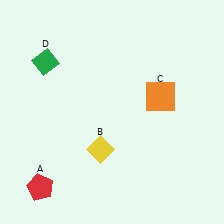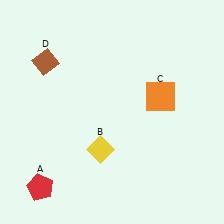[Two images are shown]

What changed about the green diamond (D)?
In Image 1, D is green. In Image 2, it changed to brown.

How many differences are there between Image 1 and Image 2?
There is 1 difference between the two images.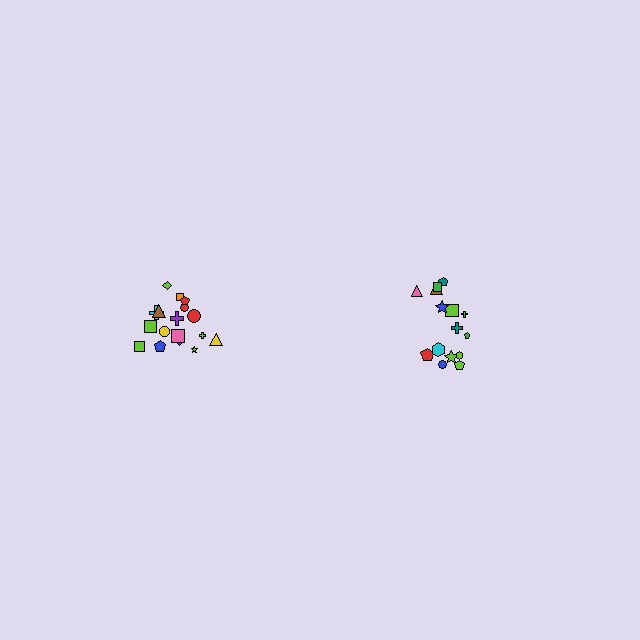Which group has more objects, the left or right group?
The left group.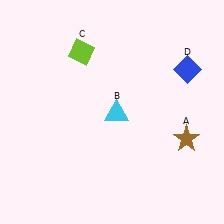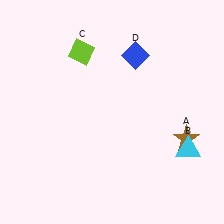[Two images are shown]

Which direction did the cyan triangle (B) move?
The cyan triangle (B) moved right.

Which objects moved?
The objects that moved are: the cyan triangle (B), the blue diamond (D).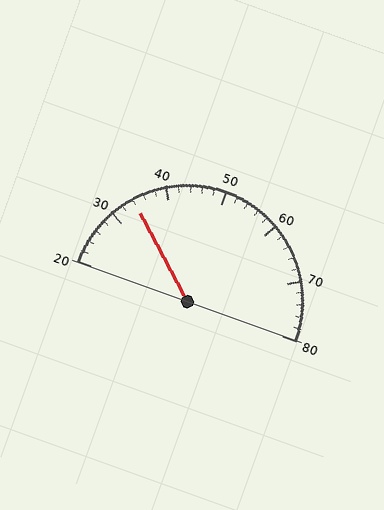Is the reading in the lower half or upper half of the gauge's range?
The reading is in the lower half of the range (20 to 80).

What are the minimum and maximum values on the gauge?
The gauge ranges from 20 to 80.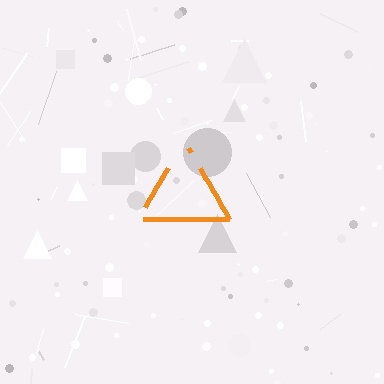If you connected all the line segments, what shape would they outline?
They would outline a triangle.